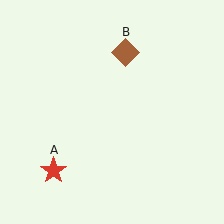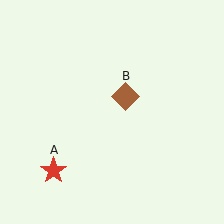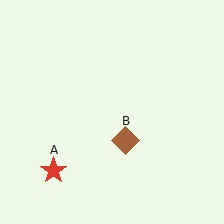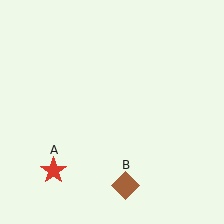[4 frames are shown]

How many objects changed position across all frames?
1 object changed position: brown diamond (object B).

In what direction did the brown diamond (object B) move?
The brown diamond (object B) moved down.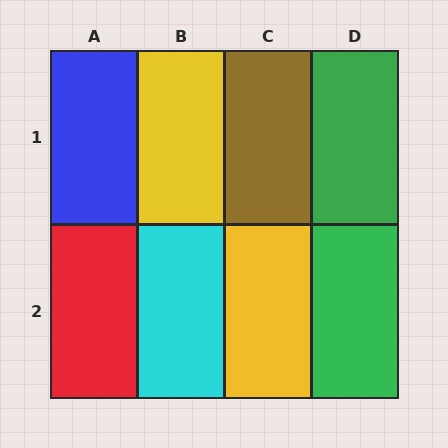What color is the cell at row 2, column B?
Cyan.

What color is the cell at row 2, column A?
Red.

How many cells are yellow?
2 cells are yellow.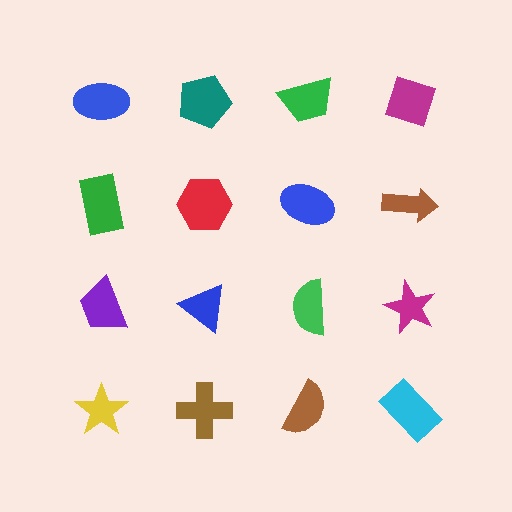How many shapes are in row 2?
4 shapes.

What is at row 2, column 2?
A red hexagon.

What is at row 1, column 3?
A green trapezoid.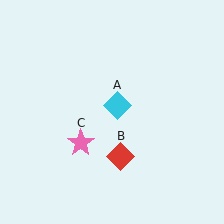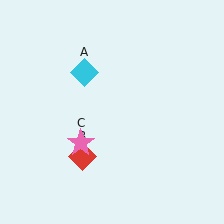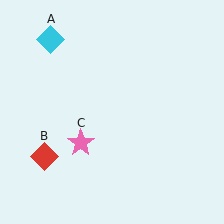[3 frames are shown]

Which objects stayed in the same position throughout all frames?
Pink star (object C) remained stationary.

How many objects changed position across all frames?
2 objects changed position: cyan diamond (object A), red diamond (object B).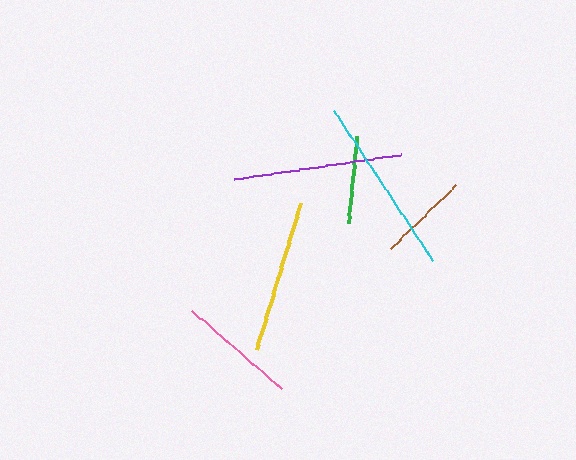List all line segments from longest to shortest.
From longest to shortest: cyan, purple, yellow, pink, brown, green.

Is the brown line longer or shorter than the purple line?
The purple line is longer than the brown line.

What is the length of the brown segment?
The brown segment is approximately 91 pixels long.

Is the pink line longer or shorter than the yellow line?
The yellow line is longer than the pink line.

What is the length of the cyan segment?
The cyan segment is approximately 180 pixels long.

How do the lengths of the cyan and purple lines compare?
The cyan and purple lines are approximately the same length.